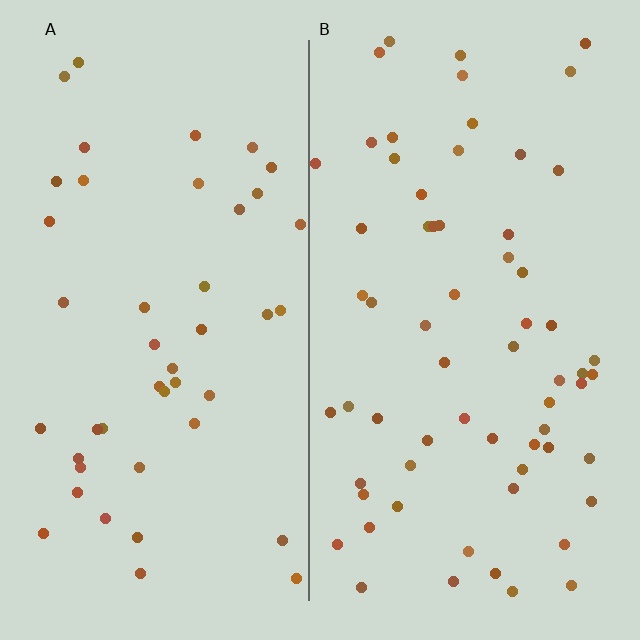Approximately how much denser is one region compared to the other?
Approximately 1.5× — region B over region A.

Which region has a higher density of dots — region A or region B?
B (the right).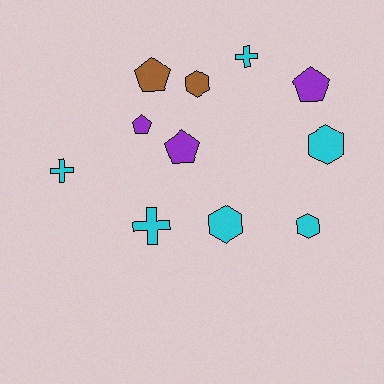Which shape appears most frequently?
Pentagon, with 4 objects.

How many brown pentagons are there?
There is 1 brown pentagon.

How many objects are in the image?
There are 11 objects.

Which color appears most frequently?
Cyan, with 6 objects.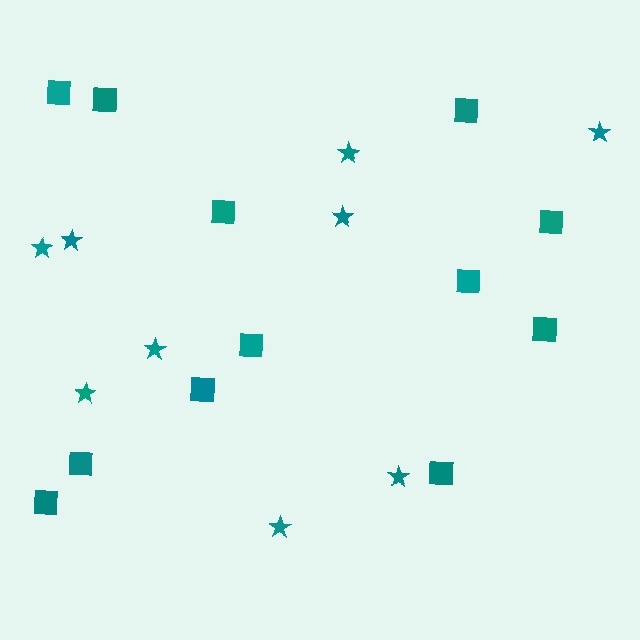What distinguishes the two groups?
There are 2 groups: one group of stars (9) and one group of squares (12).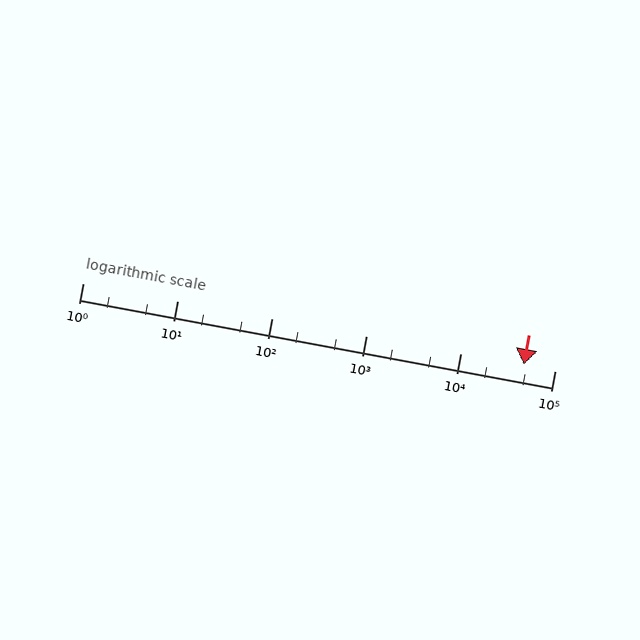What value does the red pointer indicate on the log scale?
The pointer indicates approximately 47000.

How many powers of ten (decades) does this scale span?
The scale spans 5 decades, from 1 to 100000.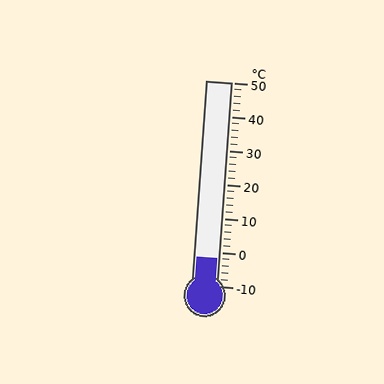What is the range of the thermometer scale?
The thermometer scale ranges from -10°C to 50°C.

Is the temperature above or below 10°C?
The temperature is below 10°C.